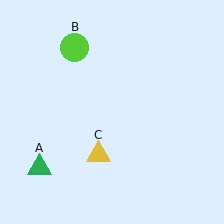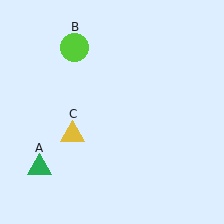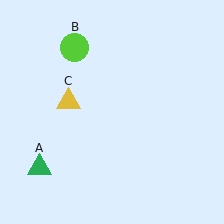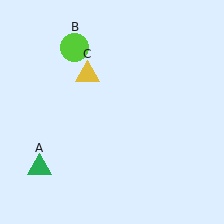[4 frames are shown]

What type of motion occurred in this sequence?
The yellow triangle (object C) rotated clockwise around the center of the scene.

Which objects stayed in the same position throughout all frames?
Green triangle (object A) and lime circle (object B) remained stationary.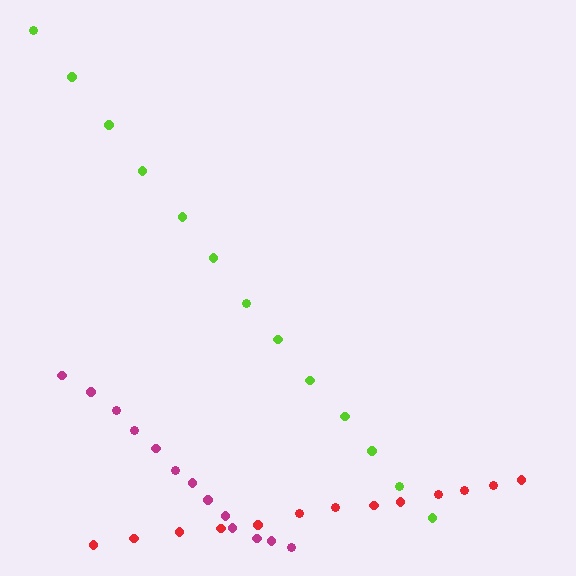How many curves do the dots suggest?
There are 3 distinct paths.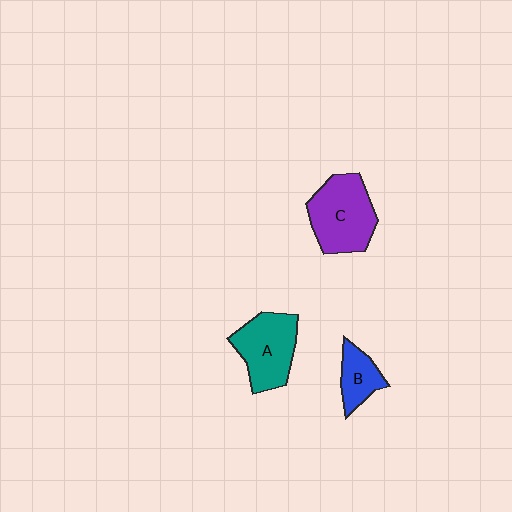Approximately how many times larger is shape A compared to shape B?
Approximately 1.8 times.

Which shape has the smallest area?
Shape B (blue).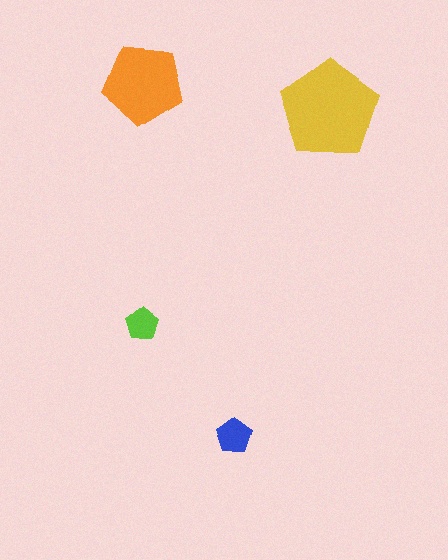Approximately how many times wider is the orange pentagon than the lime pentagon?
About 2.5 times wider.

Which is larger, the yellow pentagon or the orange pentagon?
The yellow one.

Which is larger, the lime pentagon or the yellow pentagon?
The yellow one.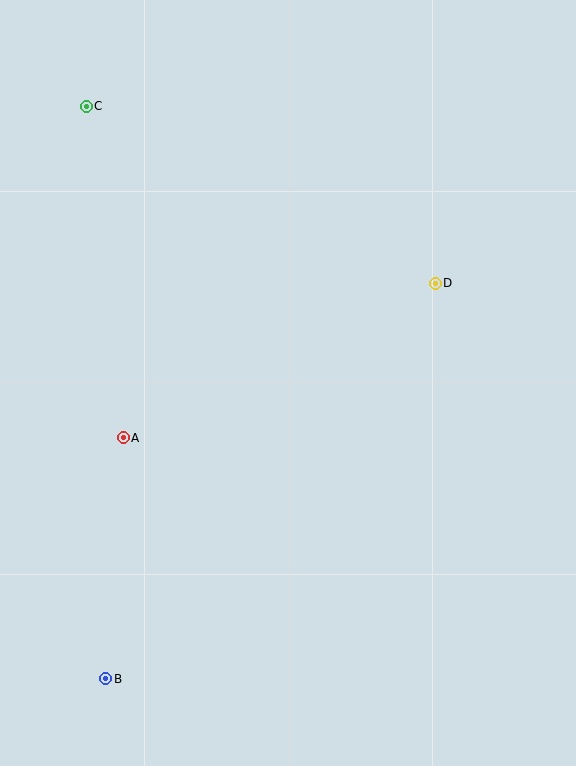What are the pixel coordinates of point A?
Point A is at (123, 438).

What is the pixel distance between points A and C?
The distance between A and C is 334 pixels.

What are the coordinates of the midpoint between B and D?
The midpoint between B and D is at (270, 481).